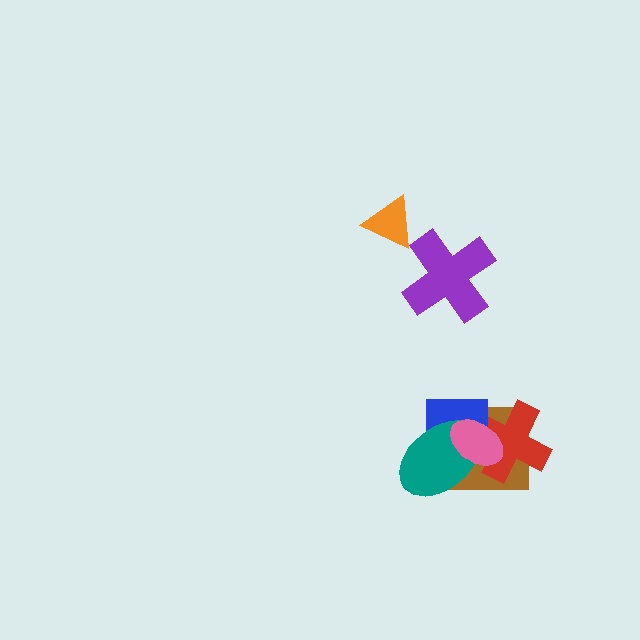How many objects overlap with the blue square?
4 objects overlap with the blue square.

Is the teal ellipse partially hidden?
Yes, it is partially covered by another shape.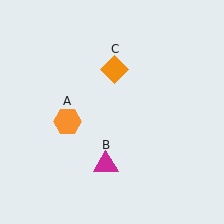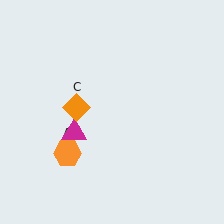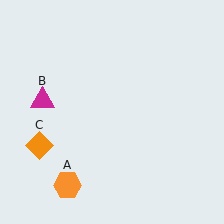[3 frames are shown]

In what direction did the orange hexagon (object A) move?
The orange hexagon (object A) moved down.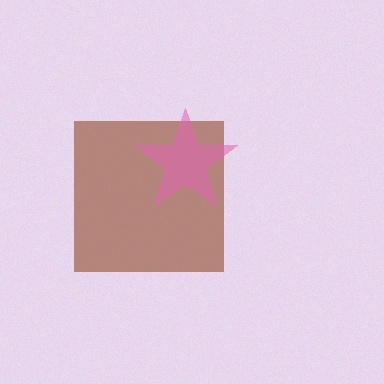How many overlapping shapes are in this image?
There are 2 overlapping shapes in the image.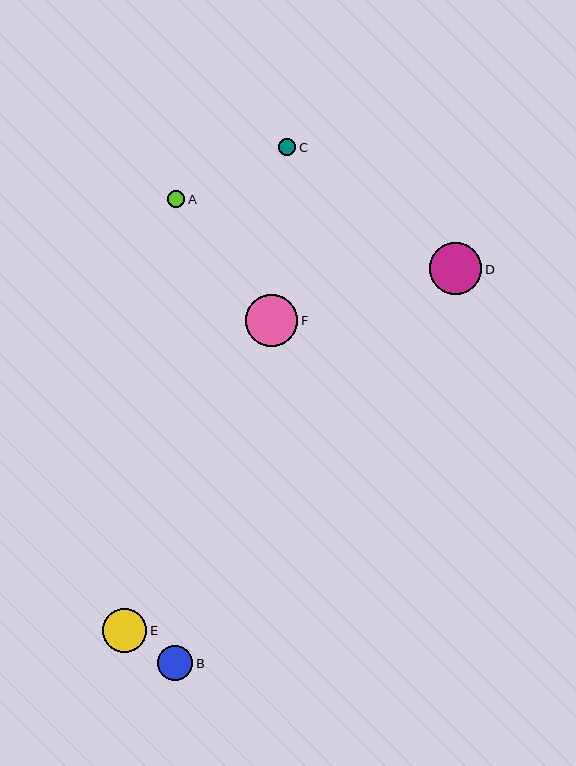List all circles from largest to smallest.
From largest to smallest: F, D, E, B, A, C.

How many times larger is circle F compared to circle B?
Circle F is approximately 1.5 times the size of circle B.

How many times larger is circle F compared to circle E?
Circle F is approximately 1.2 times the size of circle E.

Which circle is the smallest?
Circle C is the smallest with a size of approximately 17 pixels.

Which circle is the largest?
Circle F is the largest with a size of approximately 52 pixels.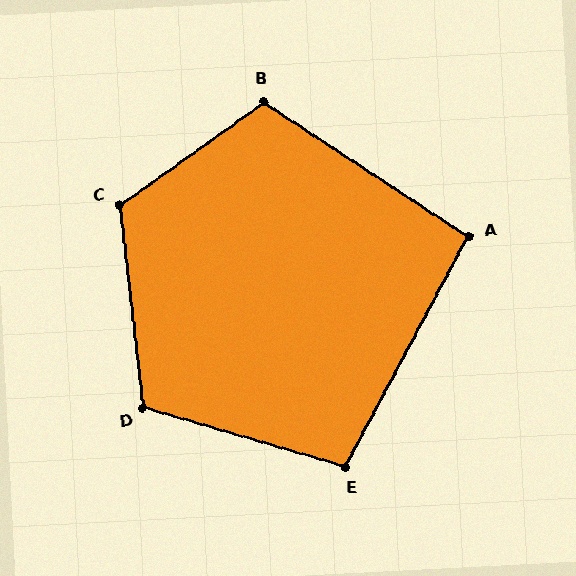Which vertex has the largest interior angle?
C, at approximately 119 degrees.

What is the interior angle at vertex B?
Approximately 111 degrees (obtuse).